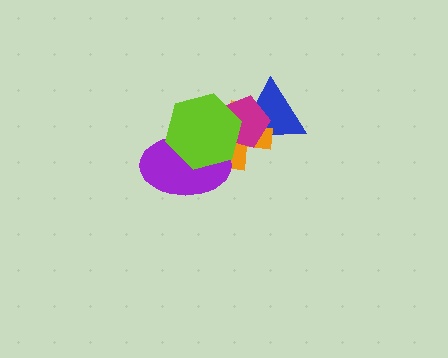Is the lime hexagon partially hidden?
No, no other shape covers it.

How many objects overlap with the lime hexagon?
4 objects overlap with the lime hexagon.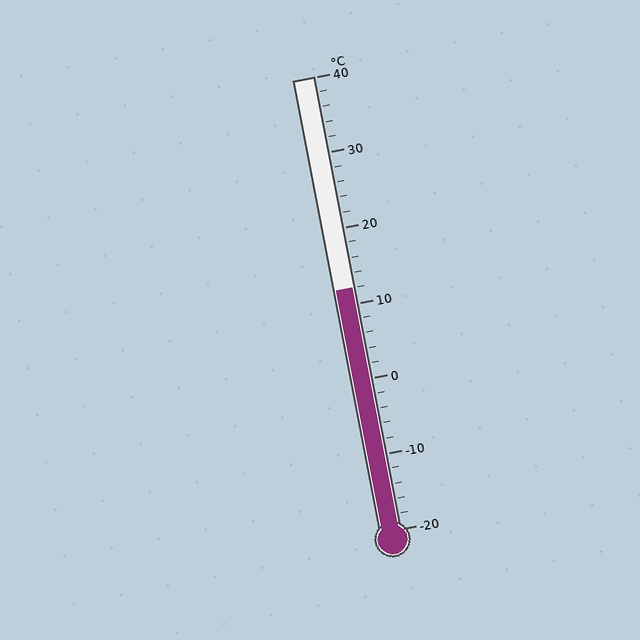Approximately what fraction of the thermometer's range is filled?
The thermometer is filled to approximately 55% of its range.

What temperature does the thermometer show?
The thermometer shows approximately 12°C.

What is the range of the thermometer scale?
The thermometer scale ranges from -20°C to 40°C.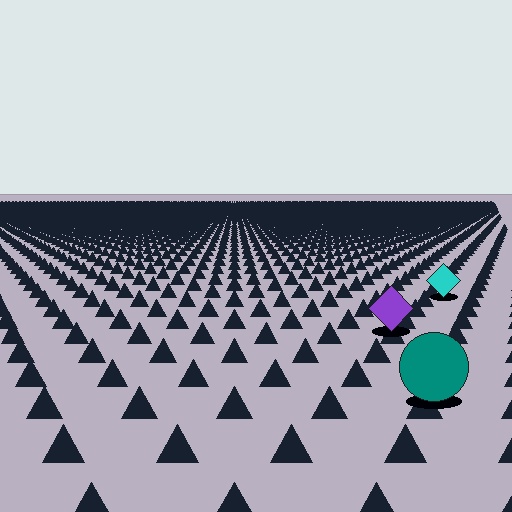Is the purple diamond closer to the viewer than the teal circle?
No. The teal circle is closer — you can tell from the texture gradient: the ground texture is coarser near it.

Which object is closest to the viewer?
The teal circle is closest. The texture marks near it are larger and more spread out.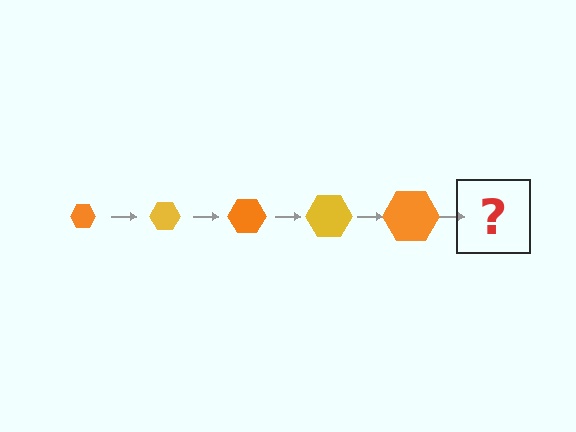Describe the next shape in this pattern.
It should be a yellow hexagon, larger than the previous one.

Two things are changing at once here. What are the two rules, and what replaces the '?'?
The two rules are that the hexagon grows larger each step and the color cycles through orange and yellow. The '?' should be a yellow hexagon, larger than the previous one.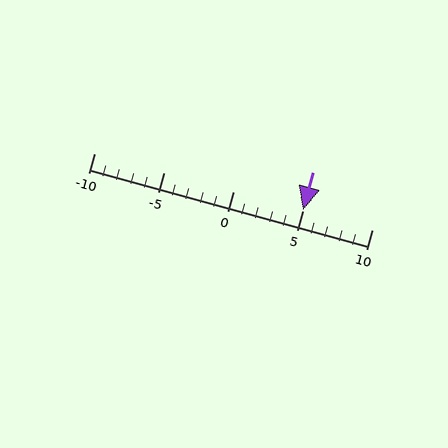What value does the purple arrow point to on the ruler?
The purple arrow points to approximately 5.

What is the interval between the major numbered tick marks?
The major tick marks are spaced 5 units apart.